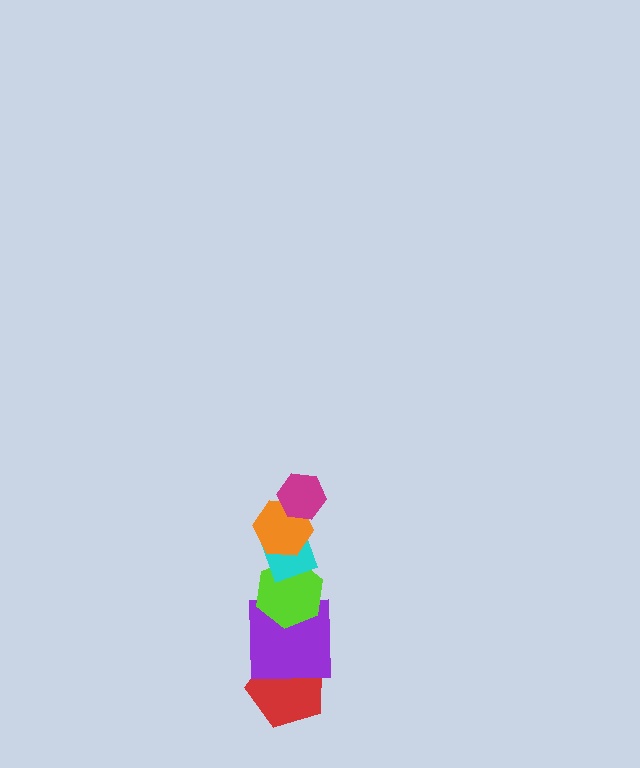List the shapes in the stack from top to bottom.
From top to bottom: the magenta hexagon, the orange hexagon, the cyan diamond, the lime hexagon, the purple square, the red pentagon.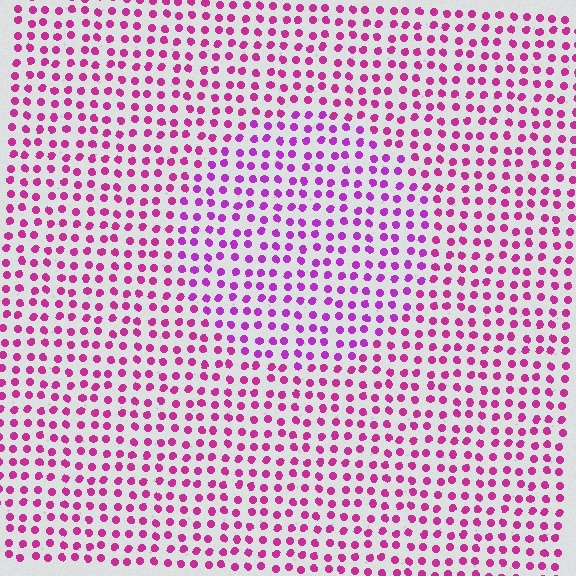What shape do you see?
I see a circle.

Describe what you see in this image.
The image is filled with small magenta elements in a uniform arrangement. A circle-shaped region is visible where the elements are tinted to a slightly different hue, forming a subtle color boundary.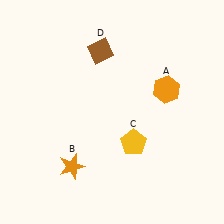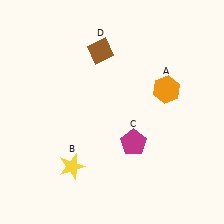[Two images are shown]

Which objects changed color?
B changed from orange to yellow. C changed from yellow to magenta.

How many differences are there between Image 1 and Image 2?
There are 2 differences between the two images.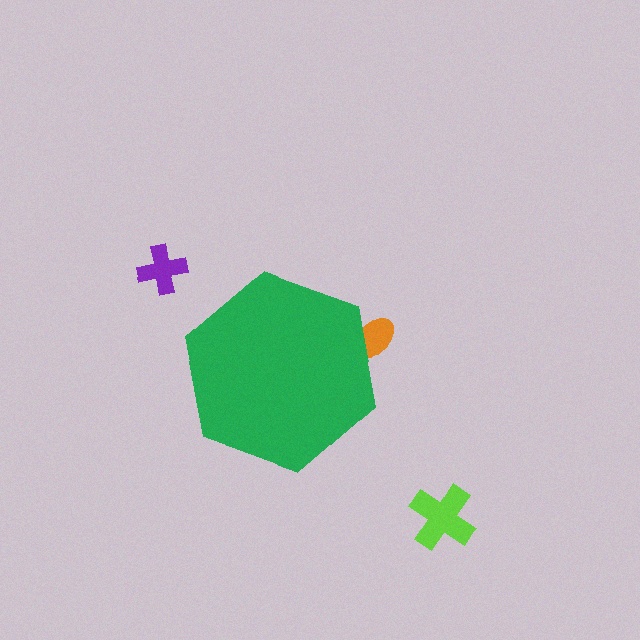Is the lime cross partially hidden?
No, the lime cross is fully visible.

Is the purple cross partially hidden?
No, the purple cross is fully visible.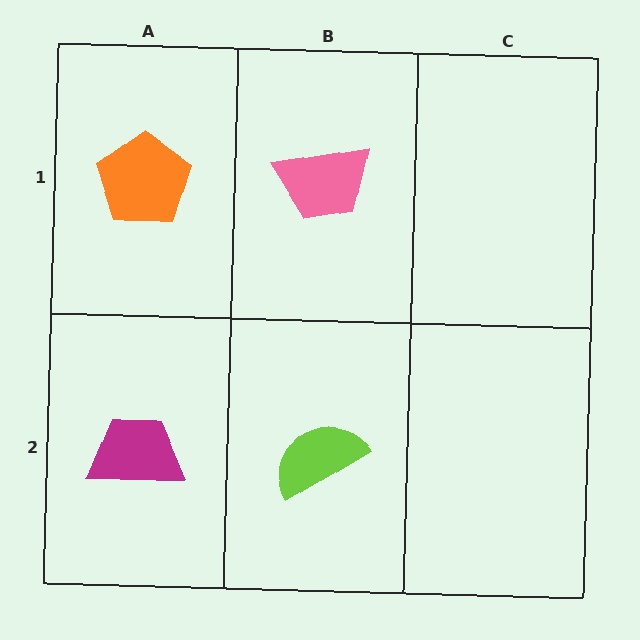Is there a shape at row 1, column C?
No, that cell is empty.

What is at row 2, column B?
A lime semicircle.